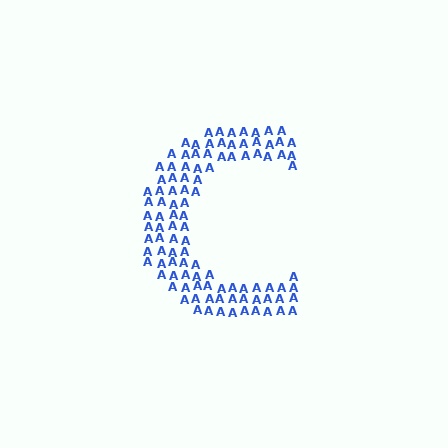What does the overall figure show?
The overall figure shows the letter C.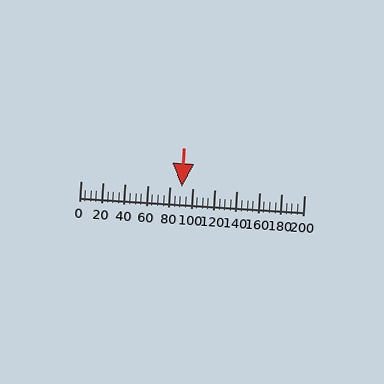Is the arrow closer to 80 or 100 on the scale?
The arrow is closer to 100.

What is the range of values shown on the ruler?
The ruler shows values from 0 to 200.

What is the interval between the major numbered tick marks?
The major tick marks are spaced 20 units apart.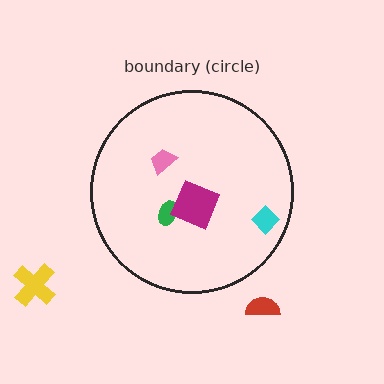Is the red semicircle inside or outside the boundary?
Outside.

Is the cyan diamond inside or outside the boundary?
Inside.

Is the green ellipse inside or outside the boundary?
Inside.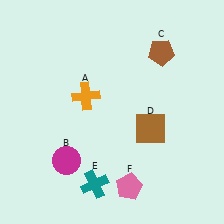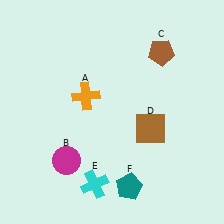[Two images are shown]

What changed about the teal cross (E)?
In Image 1, E is teal. In Image 2, it changed to cyan.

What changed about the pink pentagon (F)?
In Image 1, F is pink. In Image 2, it changed to teal.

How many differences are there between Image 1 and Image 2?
There are 2 differences between the two images.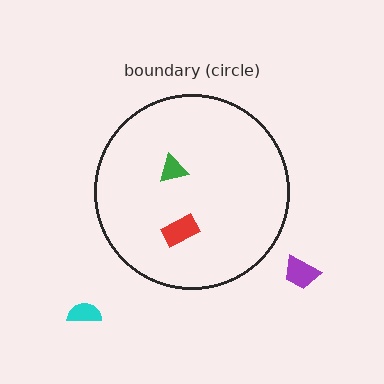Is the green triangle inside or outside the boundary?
Inside.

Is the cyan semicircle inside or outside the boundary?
Outside.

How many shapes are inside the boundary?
2 inside, 2 outside.